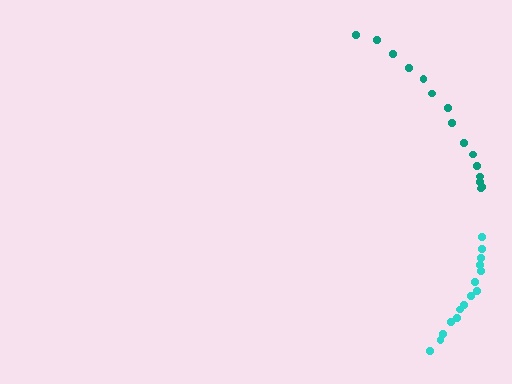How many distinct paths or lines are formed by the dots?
There are 2 distinct paths.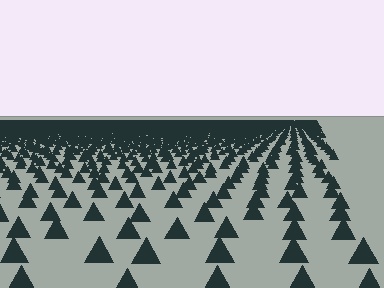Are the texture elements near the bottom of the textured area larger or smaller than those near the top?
Larger. Near the bottom, elements are closer to the viewer and appear at a bigger on-screen size.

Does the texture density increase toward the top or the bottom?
Density increases toward the top.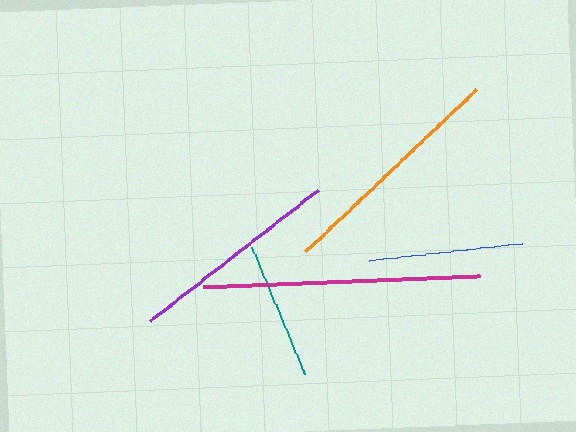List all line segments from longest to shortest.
From longest to shortest: magenta, orange, purple, blue, teal.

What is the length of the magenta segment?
The magenta segment is approximately 277 pixels long.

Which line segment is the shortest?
The teal line is the shortest at approximately 137 pixels.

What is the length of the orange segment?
The orange segment is approximately 236 pixels long.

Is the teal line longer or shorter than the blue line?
The blue line is longer than the teal line.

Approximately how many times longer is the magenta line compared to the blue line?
The magenta line is approximately 1.8 times the length of the blue line.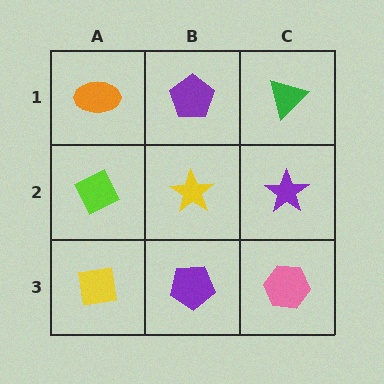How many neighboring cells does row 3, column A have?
2.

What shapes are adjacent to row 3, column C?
A purple star (row 2, column C), a purple pentagon (row 3, column B).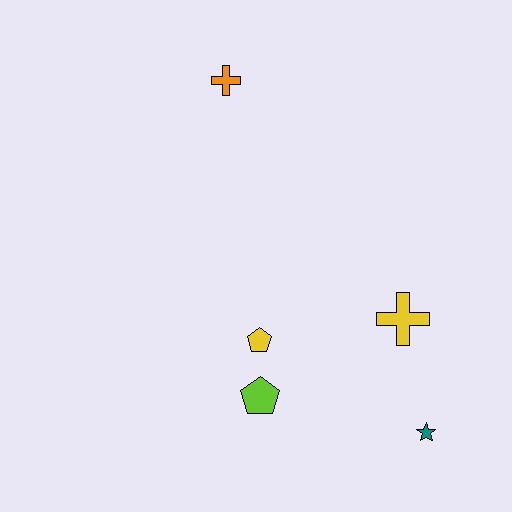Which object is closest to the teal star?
The yellow cross is closest to the teal star.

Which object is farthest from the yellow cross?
The orange cross is farthest from the yellow cross.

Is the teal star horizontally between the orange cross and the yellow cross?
No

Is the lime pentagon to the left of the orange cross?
No